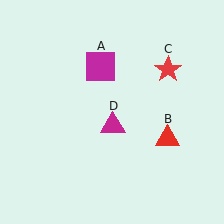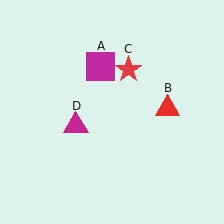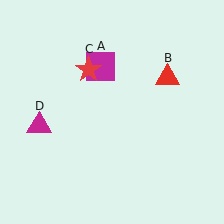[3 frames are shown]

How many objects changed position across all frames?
3 objects changed position: red triangle (object B), red star (object C), magenta triangle (object D).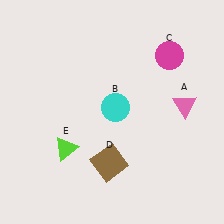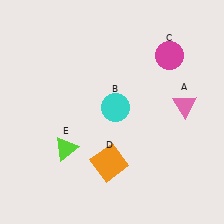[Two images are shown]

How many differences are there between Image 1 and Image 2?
There is 1 difference between the two images.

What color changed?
The square (D) changed from brown in Image 1 to orange in Image 2.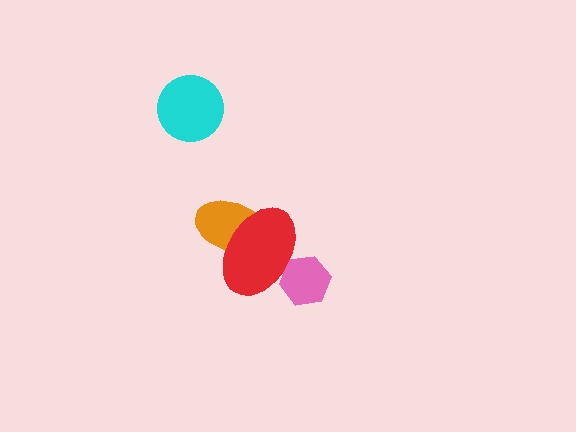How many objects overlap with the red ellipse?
2 objects overlap with the red ellipse.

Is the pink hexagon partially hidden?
Yes, it is partially covered by another shape.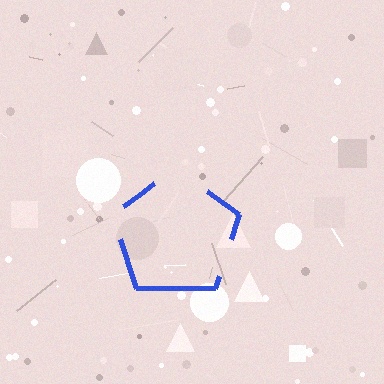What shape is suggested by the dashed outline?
The dashed outline suggests a pentagon.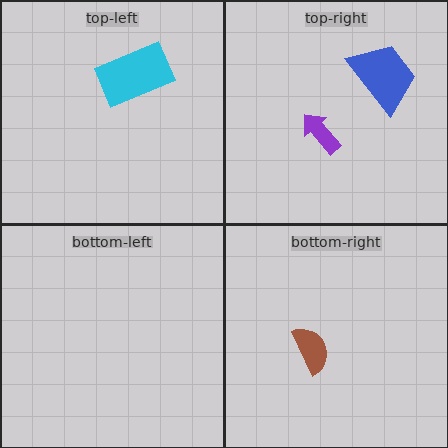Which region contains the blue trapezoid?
The top-right region.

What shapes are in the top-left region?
The cyan rectangle.